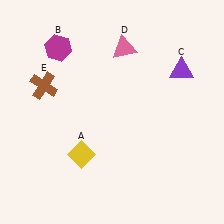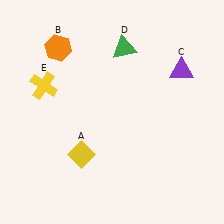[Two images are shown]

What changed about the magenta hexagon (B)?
In Image 1, B is magenta. In Image 2, it changed to orange.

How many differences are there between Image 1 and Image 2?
There are 3 differences between the two images.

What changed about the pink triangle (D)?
In Image 1, D is pink. In Image 2, it changed to green.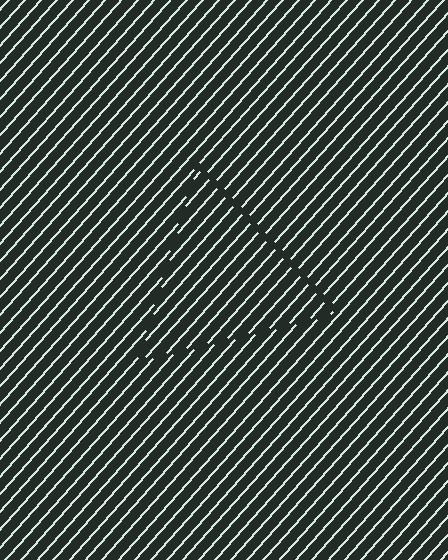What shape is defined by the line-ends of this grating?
An illusory triangle. The interior of the shape contains the same grating, shifted by half a period — the contour is defined by the phase discontinuity where line-ends from the inner and outer gratings abut.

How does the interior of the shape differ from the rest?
The interior of the shape contains the same grating, shifted by half a period — the contour is defined by the phase discontinuity where line-ends from the inner and outer gratings abut.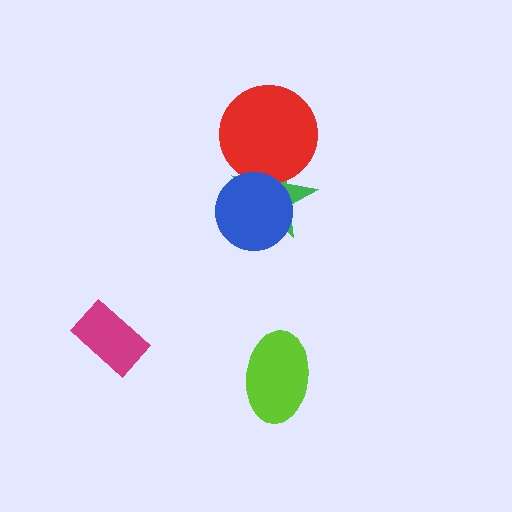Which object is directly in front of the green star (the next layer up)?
The red circle is directly in front of the green star.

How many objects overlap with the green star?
2 objects overlap with the green star.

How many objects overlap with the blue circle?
2 objects overlap with the blue circle.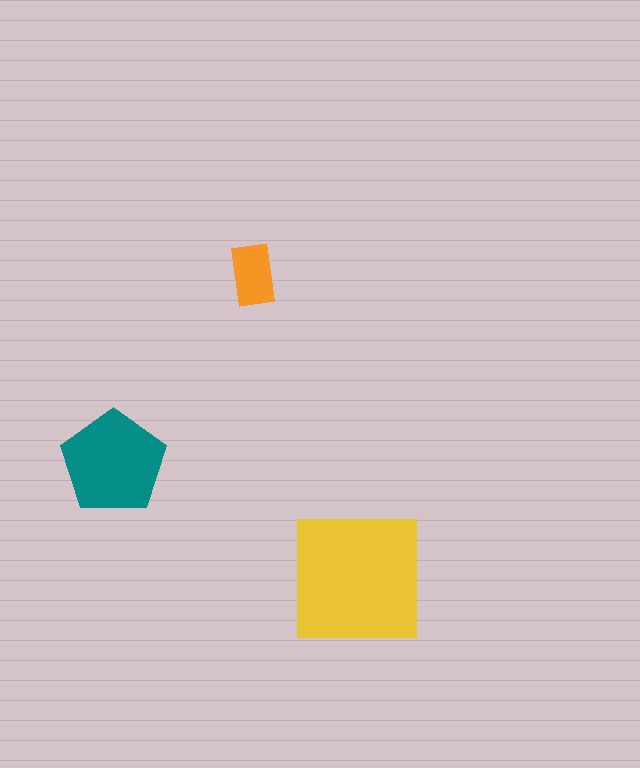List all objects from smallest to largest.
The orange rectangle, the teal pentagon, the yellow square.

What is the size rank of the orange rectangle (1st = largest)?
3rd.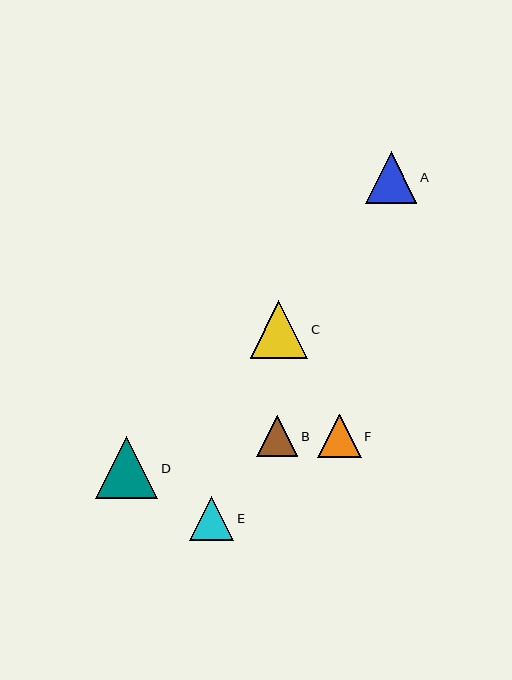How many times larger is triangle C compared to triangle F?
Triangle C is approximately 1.3 times the size of triangle F.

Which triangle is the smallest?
Triangle B is the smallest with a size of approximately 42 pixels.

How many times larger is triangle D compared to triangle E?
Triangle D is approximately 1.4 times the size of triangle E.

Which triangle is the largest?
Triangle D is the largest with a size of approximately 62 pixels.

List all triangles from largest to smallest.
From largest to smallest: D, C, A, E, F, B.